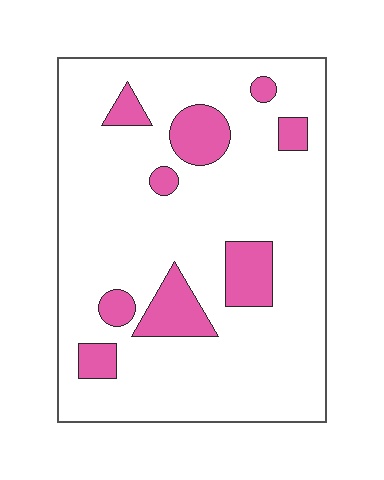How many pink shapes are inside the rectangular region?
9.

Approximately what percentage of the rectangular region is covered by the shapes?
Approximately 15%.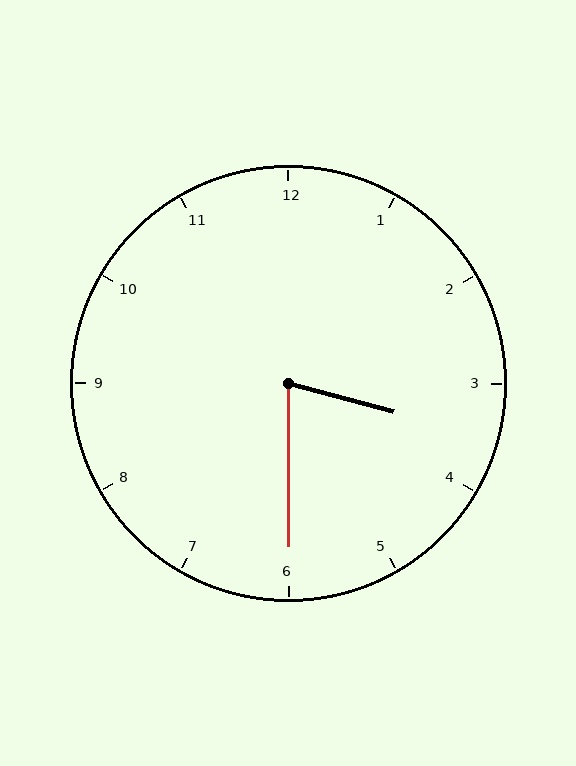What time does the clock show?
3:30.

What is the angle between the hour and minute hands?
Approximately 75 degrees.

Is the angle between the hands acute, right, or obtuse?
It is acute.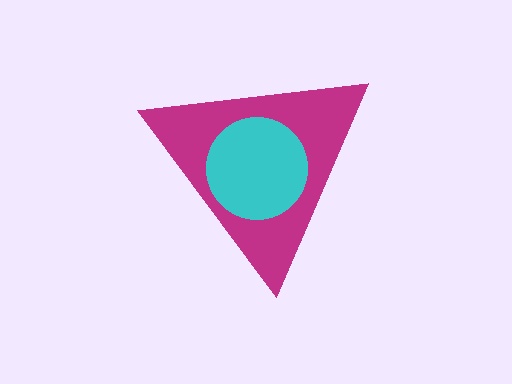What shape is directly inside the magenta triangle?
The cyan circle.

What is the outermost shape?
The magenta triangle.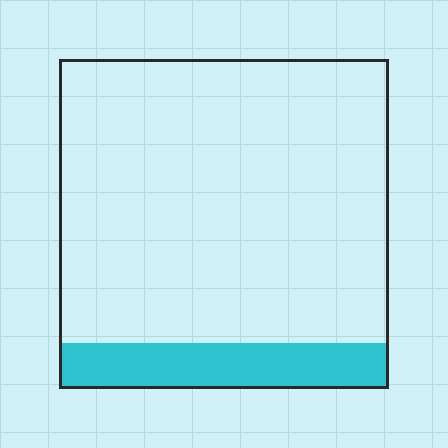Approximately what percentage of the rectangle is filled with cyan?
Approximately 15%.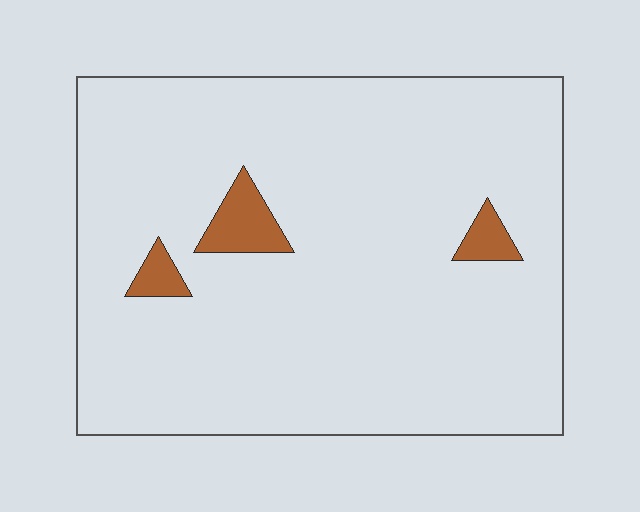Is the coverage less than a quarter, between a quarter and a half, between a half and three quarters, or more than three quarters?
Less than a quarter.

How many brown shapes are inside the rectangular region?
3.